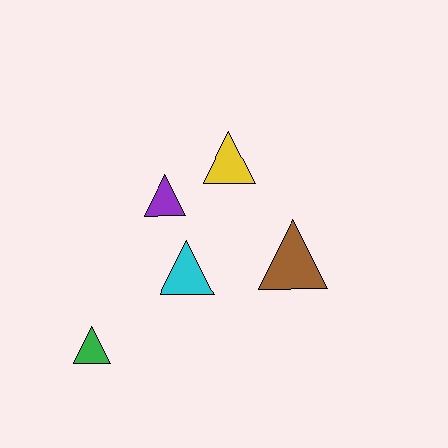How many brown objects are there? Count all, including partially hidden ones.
There is 1 brown object.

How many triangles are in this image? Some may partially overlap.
There are 5 triangles.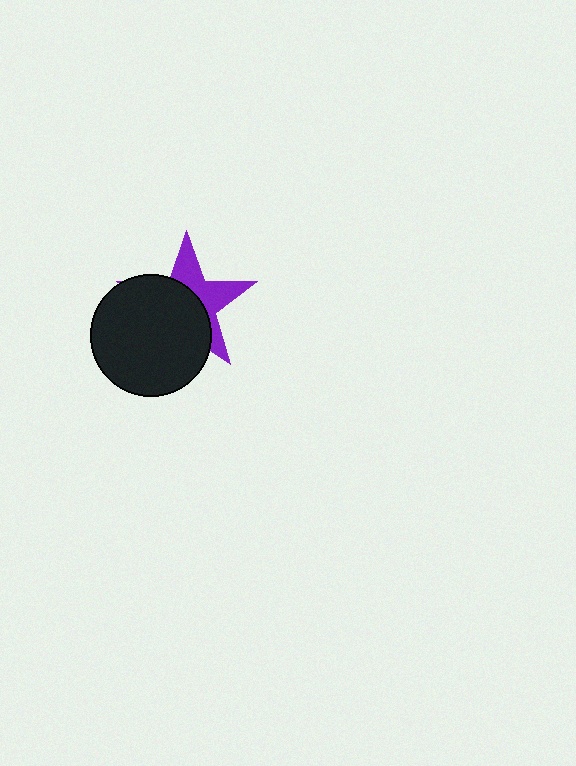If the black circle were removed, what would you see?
You would see the complete purple star.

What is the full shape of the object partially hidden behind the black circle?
The partially hidden object is a purple star.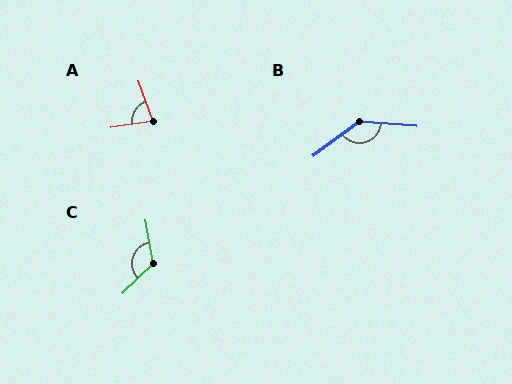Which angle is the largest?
B, at approximately 138 degrees.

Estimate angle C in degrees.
Approximately 124 degrees.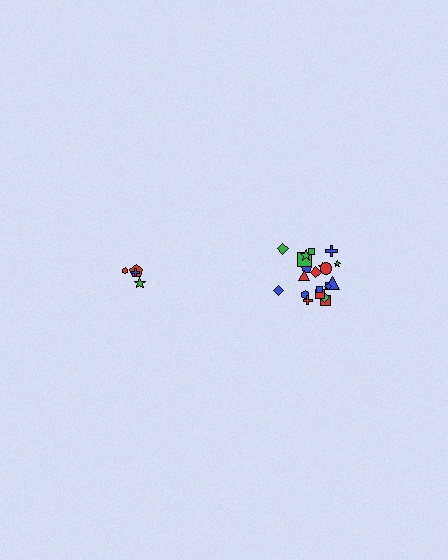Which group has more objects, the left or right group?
The right group.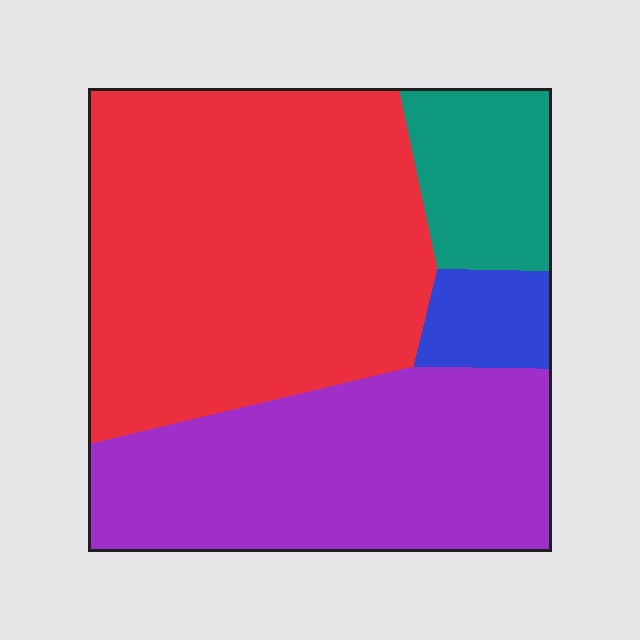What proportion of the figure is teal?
Teal takes up about one eighth (1/8) of the figure.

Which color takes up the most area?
Red, at roughly 50%.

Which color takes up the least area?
Blue, at roughly 5%.